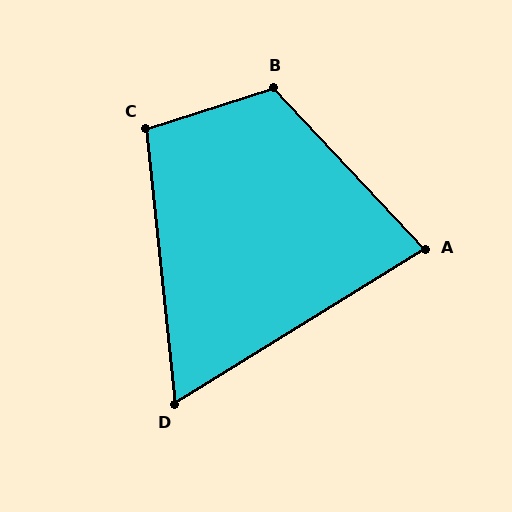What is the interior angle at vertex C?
Approximately 102 degrees (obtuse).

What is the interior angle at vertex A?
Approximately 78 degrees (acute).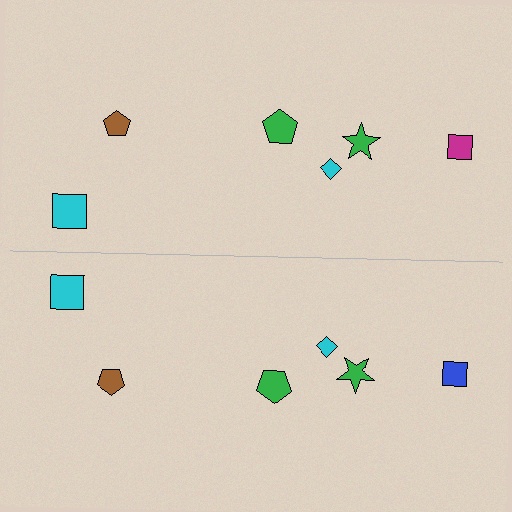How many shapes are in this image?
There are 12 shapes in this image.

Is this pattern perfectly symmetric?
No, the pattern is not perfectly symmetric. The blue square on the bottom side breaks the symmetry — its mirror counterpart is magenta.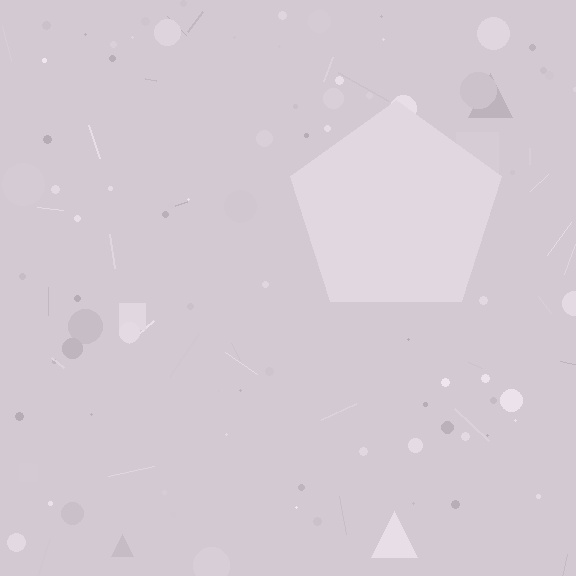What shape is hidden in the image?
A pentagon is hidden in the image.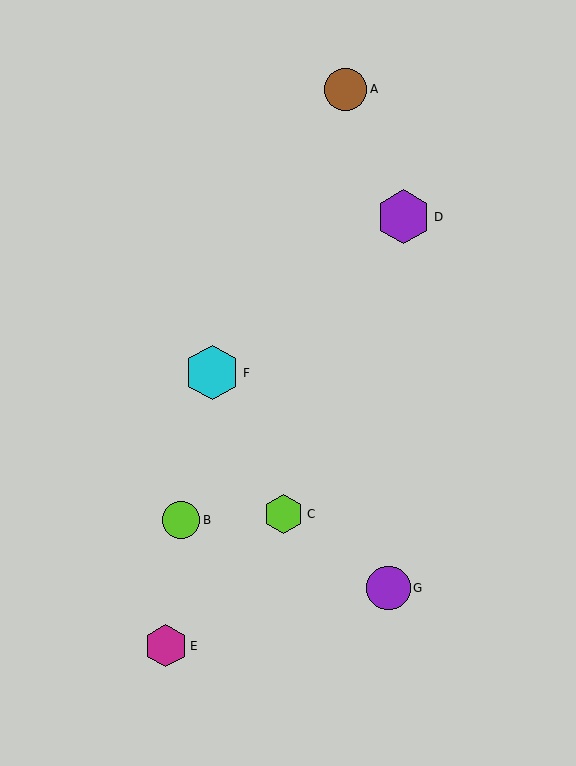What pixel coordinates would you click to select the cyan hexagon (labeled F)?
Click at (212, 373) to select the cyan hexagon F.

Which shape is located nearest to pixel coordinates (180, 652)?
The magenta hexagon (labeled E) at (166, 646) is nearest to that location.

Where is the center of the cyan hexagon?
The center of the cyan hexagon is at (212, 373).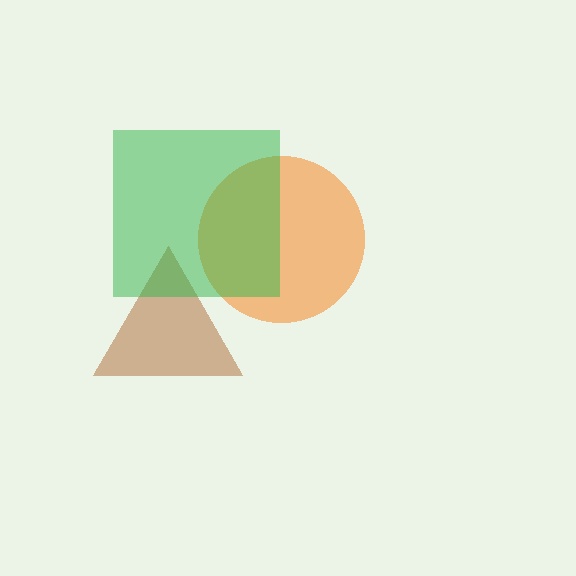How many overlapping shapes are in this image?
There are 3 overlapping shapes in the image.